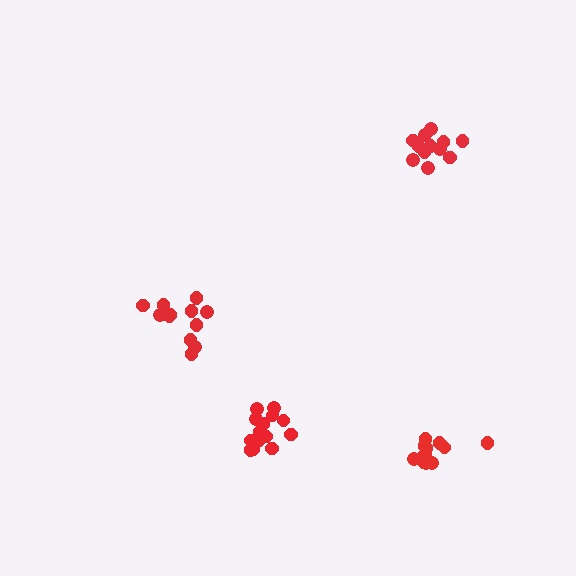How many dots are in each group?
Group 1: 11 dots, Group 2: 12 dots, Group 3: 13 dots, Group 4: 15 dots (51 total).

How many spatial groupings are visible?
There are 4 spatial groupings.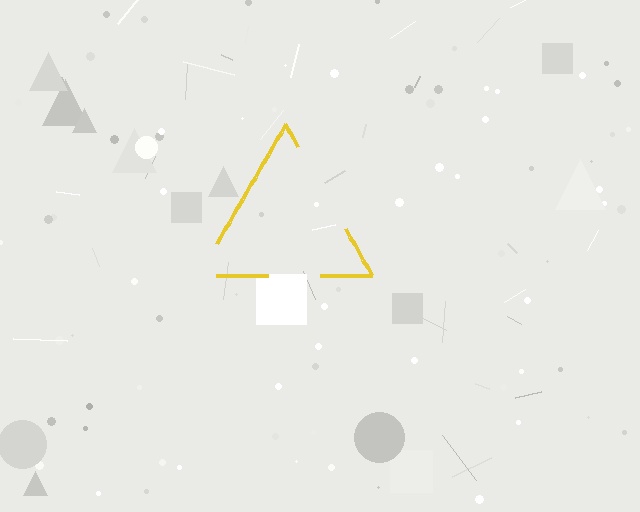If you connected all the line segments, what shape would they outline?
They would outline a triangle.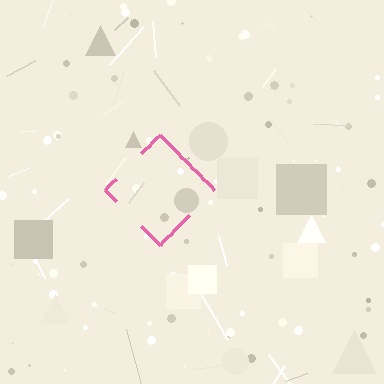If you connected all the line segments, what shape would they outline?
They would outline a diamond.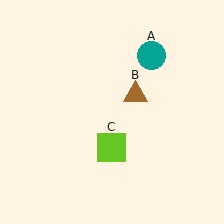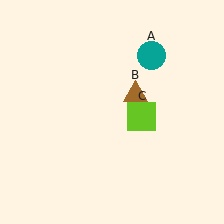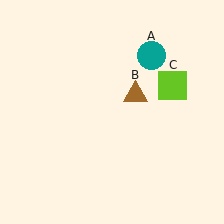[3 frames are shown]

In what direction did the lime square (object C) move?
The lime square (object C) moved up and to the right.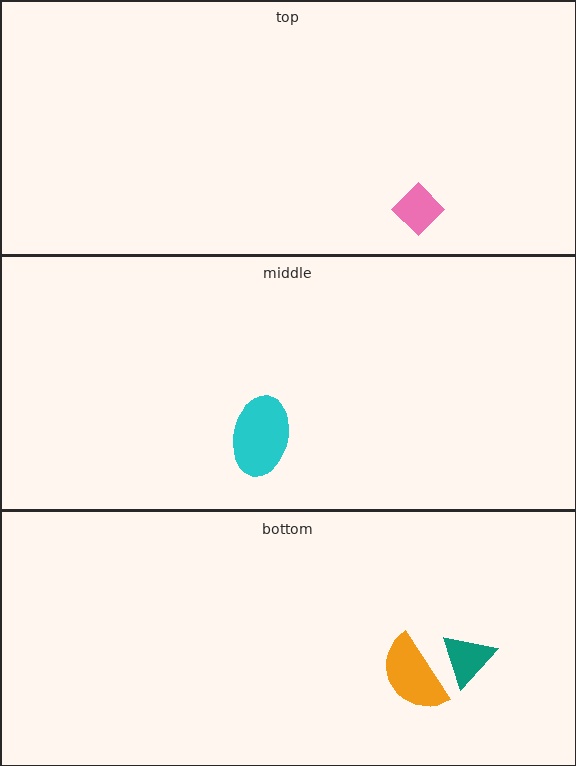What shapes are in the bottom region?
The teal triangle, the orange semicircle.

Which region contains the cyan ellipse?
The middle region.